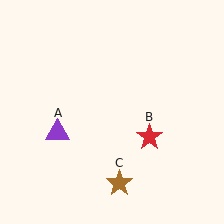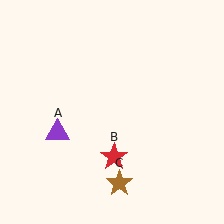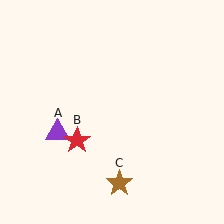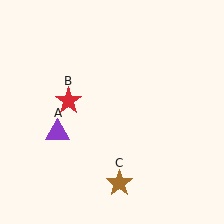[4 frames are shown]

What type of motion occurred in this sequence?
The red star (object B) rotated clockwise around the center of the scene.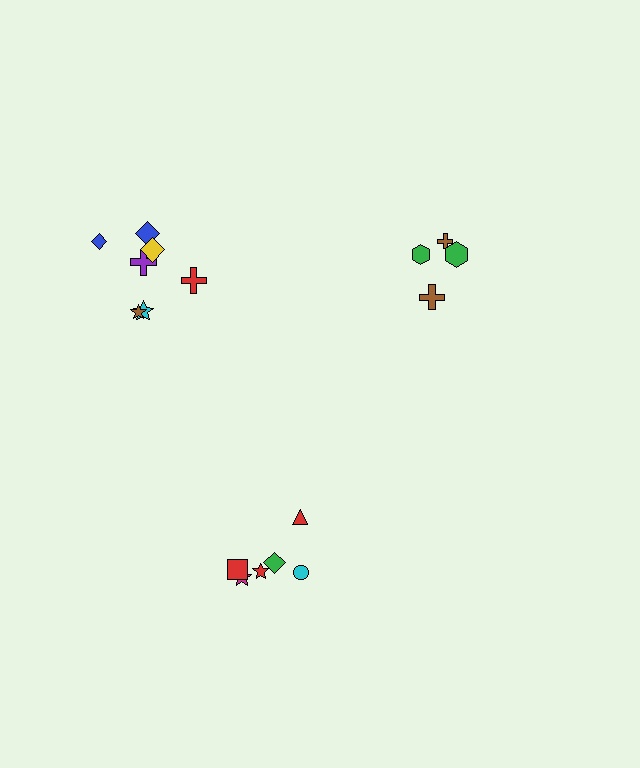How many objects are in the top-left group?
There are 7 objects.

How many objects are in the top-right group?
There are 4 objects.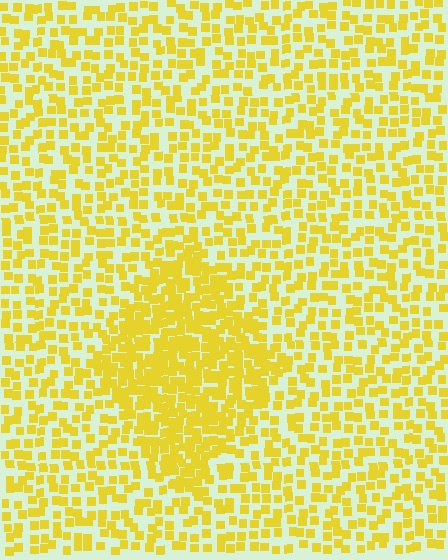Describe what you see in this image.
The image contains small yellow elements arranged at two different densities. A diamond-shaped region is visible where the elements are more densely packed than the surrounding area.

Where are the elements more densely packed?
The elements are more densely packed inside the diamond boundary.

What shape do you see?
I see a diamond.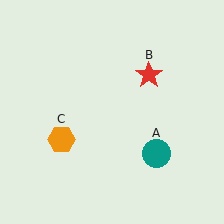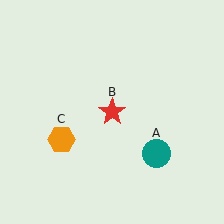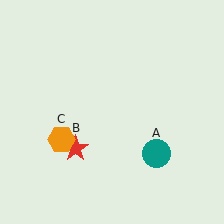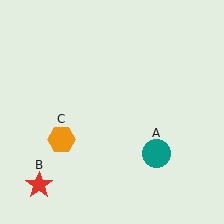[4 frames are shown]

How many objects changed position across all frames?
1 object changed position: red star (object B).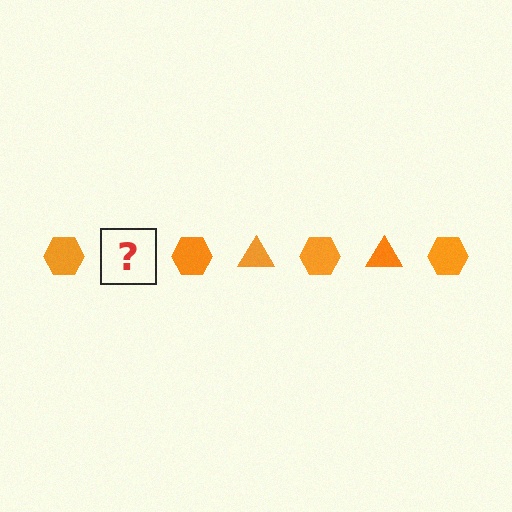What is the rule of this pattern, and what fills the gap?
The rule is that the pattern cycles through hexagon, triangle shapes in orange. The gap should be filled with an orange triangle.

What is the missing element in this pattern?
The missing element is an orange triangle.